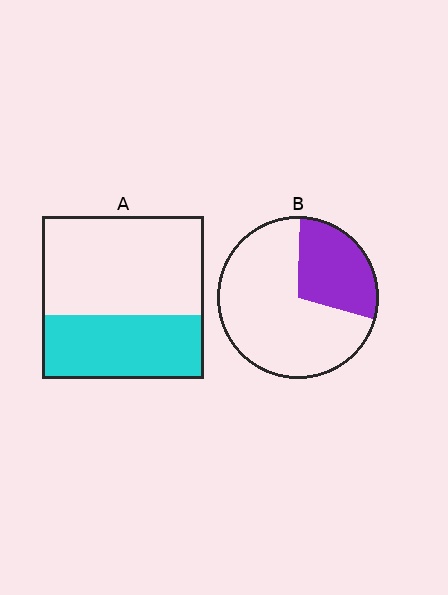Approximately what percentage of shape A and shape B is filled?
A is approximately 40% and B is approximately 30%.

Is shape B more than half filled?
No.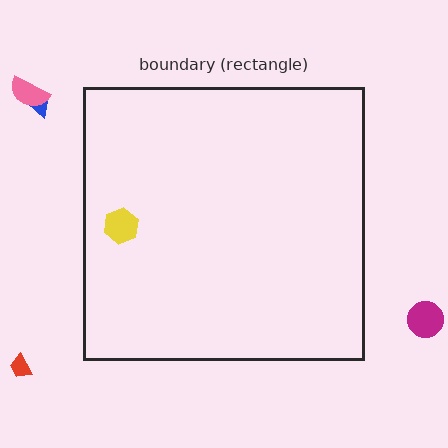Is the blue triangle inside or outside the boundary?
Outside.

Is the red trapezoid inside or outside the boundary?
Outside.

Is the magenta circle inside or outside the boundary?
Outside.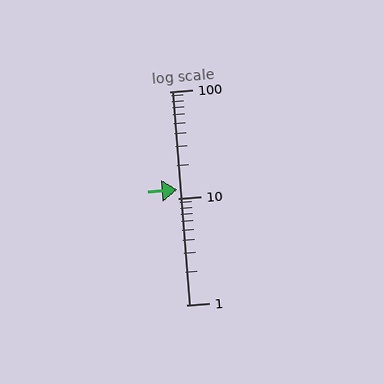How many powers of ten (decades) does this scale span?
The scale spans 2 decades, from 1 to 100.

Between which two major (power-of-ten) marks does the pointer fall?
The pointer is between 10 and 100.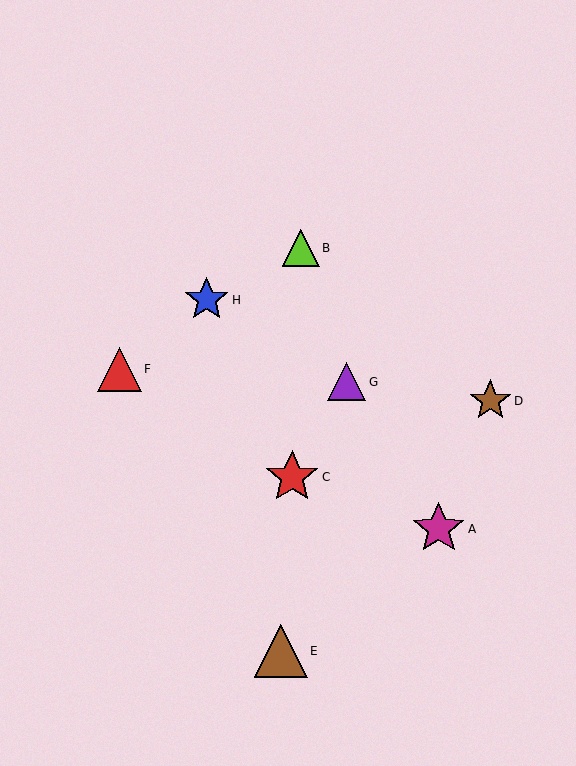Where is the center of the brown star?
The center of the brown star is at (490, 401).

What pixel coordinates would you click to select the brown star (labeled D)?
Click at (490, 401) to select the brown star D.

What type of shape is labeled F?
Shape F is a red triangle.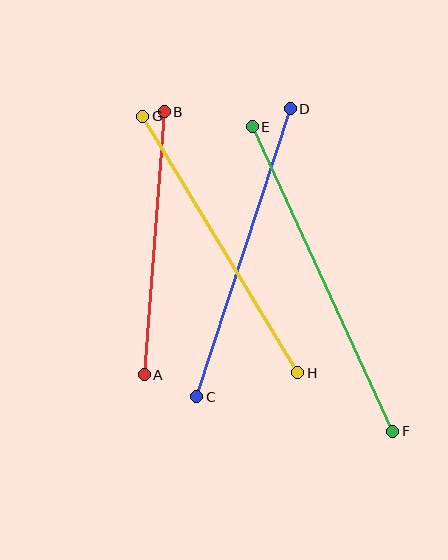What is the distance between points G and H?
The distance is approximately 300 pixels.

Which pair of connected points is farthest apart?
Points E and F are farthest apart.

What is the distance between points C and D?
The distance is approximately 303 pixels.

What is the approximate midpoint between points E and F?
The midpoint is at approximately (323, 279) pixels.